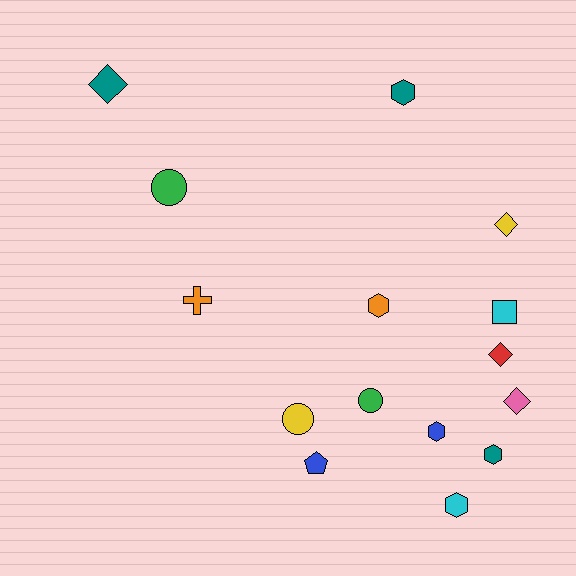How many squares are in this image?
There is 1 square.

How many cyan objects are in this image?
There are 2 cyan objects.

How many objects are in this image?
There are 15 objects.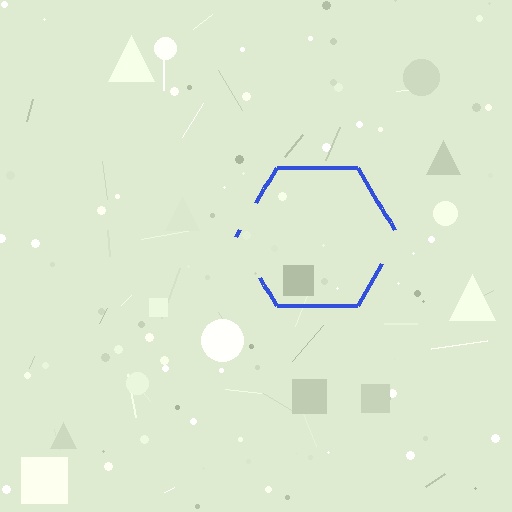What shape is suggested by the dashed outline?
The dashed outline suggests a hexagon.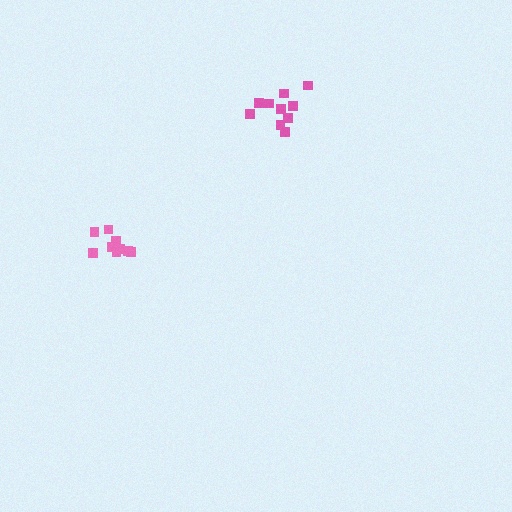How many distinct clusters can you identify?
There are 2 distinct clusters.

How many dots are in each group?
Group 1: 10 dots, Group 2: 9 dots (19 total).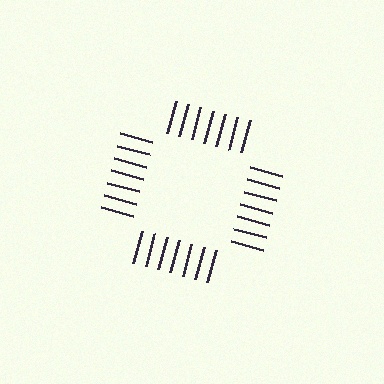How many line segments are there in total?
28 — 7 along each of the 4 edges.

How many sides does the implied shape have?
4 sides — the line-ends trace a square.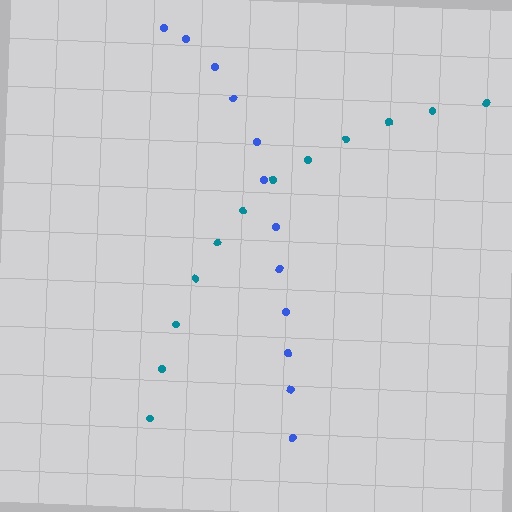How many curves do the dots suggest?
There are 2 distinct paths.